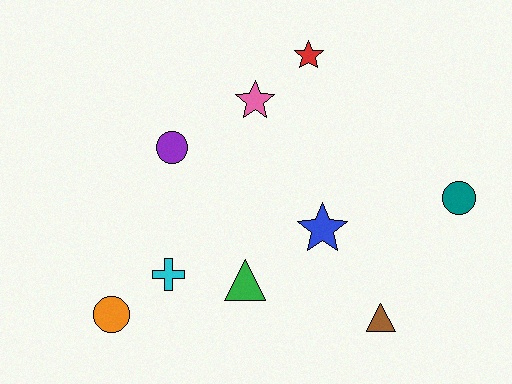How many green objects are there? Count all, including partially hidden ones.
There is 1 green object.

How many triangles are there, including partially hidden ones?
There are 2 triangles.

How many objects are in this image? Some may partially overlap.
There are 9 objects.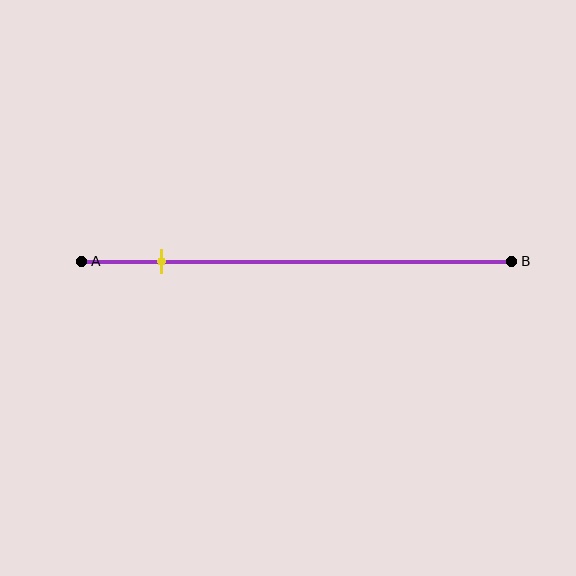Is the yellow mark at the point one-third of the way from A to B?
No, the mark is at about 20% from A, not at the 33% one-third point.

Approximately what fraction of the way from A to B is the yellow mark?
The yellow mark is approximately 20% of the way from A to B.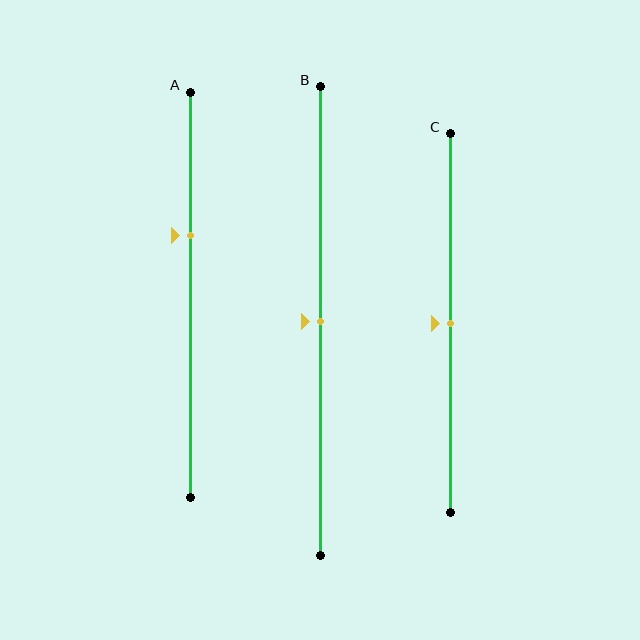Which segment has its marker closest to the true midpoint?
Segment B has its marker closest to the true midpoint.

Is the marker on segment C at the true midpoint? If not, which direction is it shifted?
Yes, the marker on segment C is at the true midpoint.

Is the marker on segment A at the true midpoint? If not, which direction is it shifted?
No, the marker on segment A is shifted upward by about 15% of the segment length.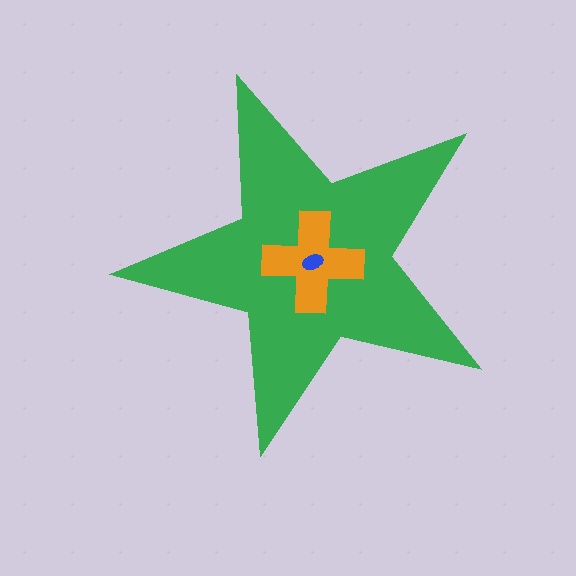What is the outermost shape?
The green star.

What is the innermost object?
The blue ellipse.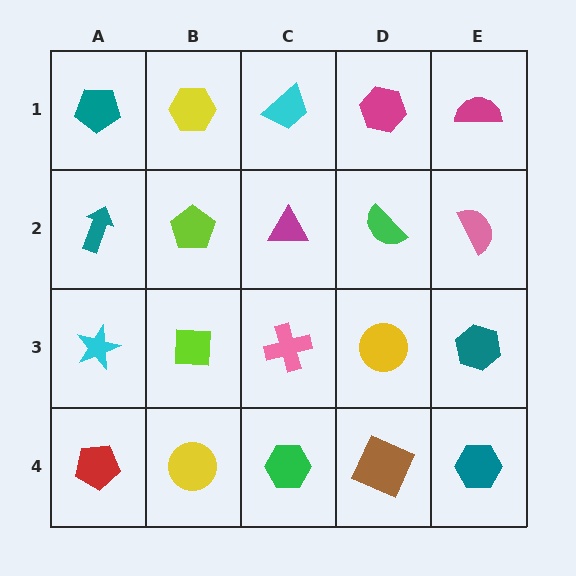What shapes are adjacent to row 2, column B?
A yellow hexagon (row 1, column B), a lime square (row 3, column B), a teal arrow (row 2, column A), a magenta triangle (row 2, column C).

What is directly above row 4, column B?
A lime square.